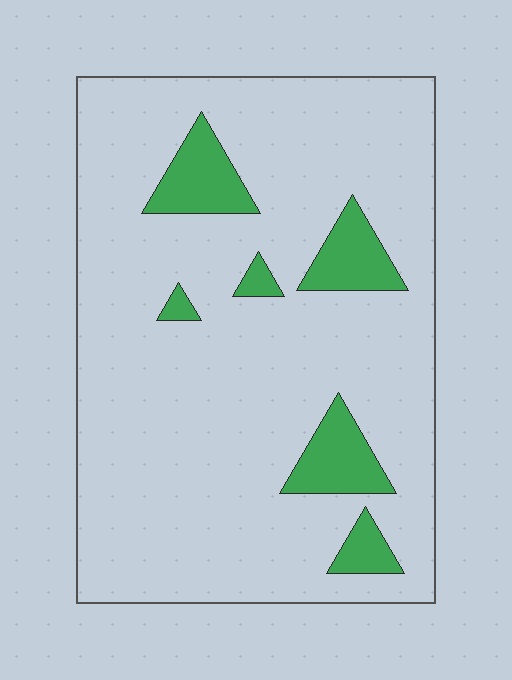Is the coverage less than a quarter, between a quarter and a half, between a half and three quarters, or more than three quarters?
Less than a quarter.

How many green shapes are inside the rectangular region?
6.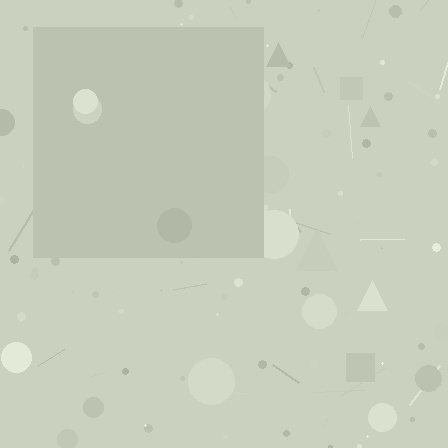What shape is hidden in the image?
A square is hidden in the image.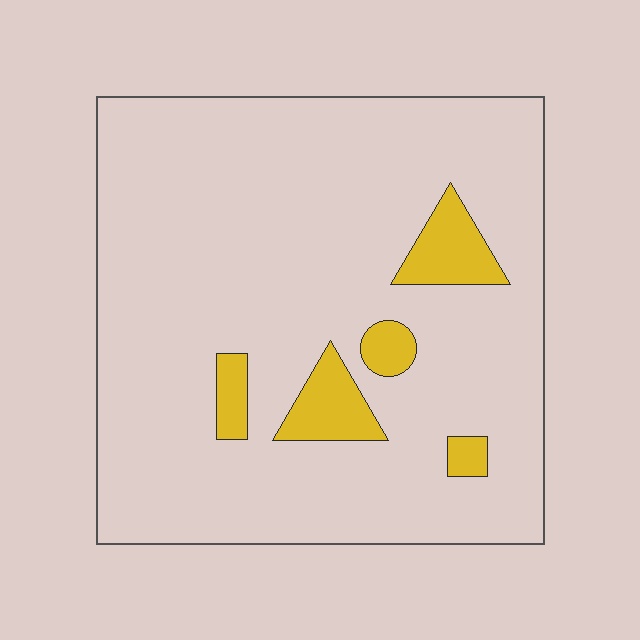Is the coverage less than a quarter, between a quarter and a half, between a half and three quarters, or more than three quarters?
Less than a quarter.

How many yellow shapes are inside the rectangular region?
5.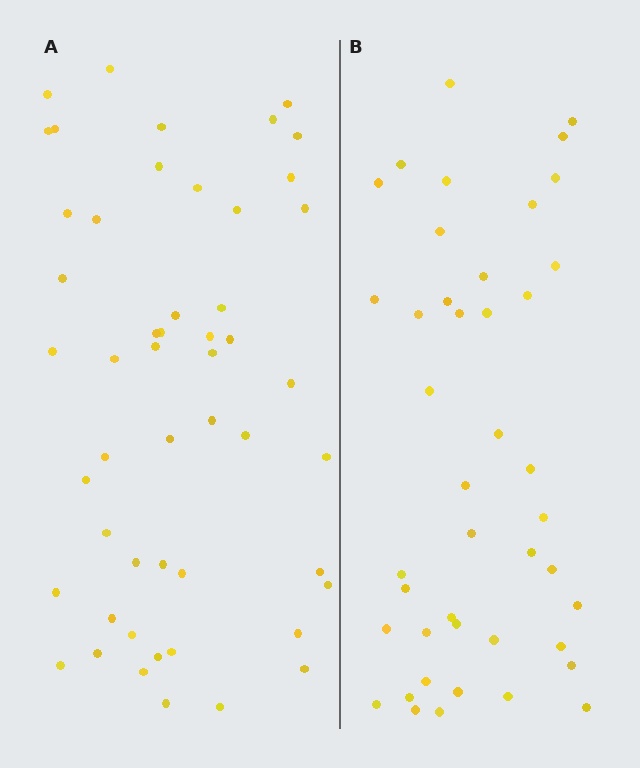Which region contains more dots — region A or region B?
Region A (the left region) has more dots.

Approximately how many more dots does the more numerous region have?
Region A has roughly 8 or so more dots than region B.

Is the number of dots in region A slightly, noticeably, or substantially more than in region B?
Region A has only slightly more — the two regions are fairly close. The ratio is roughly 1.2 to 1.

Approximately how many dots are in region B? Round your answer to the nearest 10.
About 40 dots. (The exact count is 43, which rounds to 40.)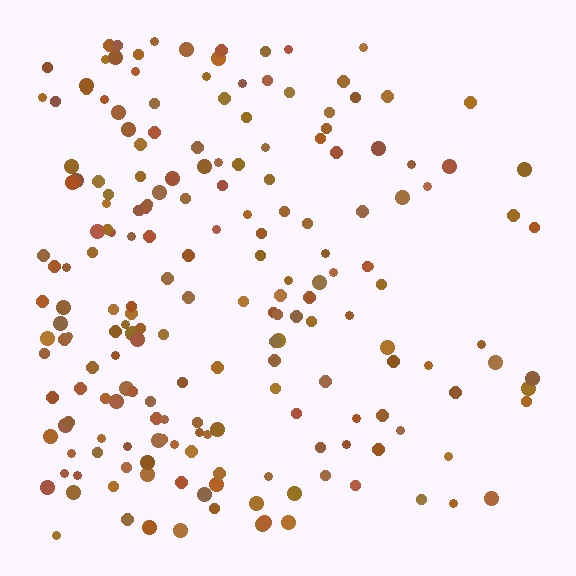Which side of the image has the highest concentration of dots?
The left.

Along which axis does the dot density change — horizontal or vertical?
Horizontal.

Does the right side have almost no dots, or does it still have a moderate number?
Still a moderate number, just noticeably fewer than the left.